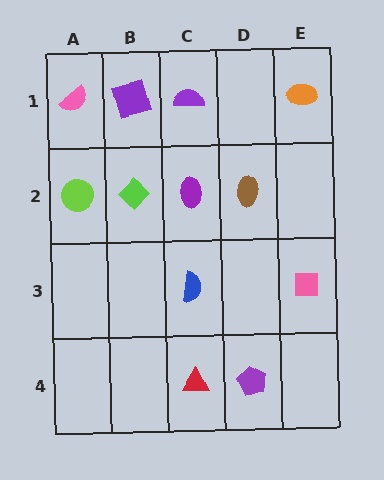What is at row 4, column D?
A purple pentagon.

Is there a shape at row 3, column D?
No, that cell is empty.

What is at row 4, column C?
A red triangle.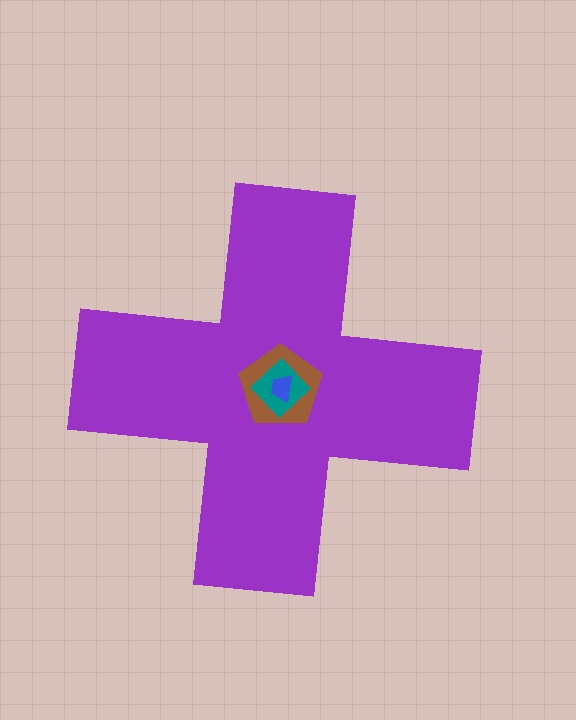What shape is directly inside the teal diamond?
The blue trapezoid.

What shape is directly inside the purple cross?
The brown pentagon.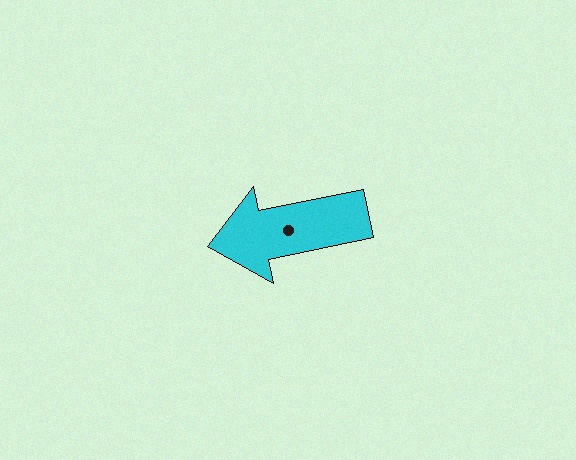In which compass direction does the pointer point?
West.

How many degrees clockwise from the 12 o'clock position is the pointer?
Approximately 258 degrees.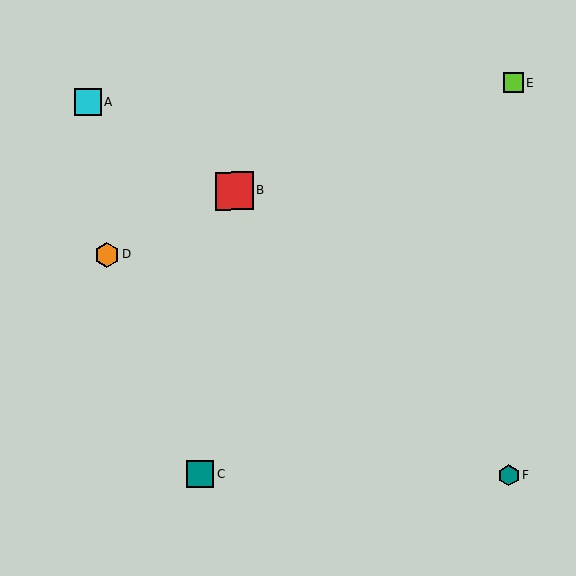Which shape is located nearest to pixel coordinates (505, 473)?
The teal hexagon (labeled F) at (509, 475) is nearest to that location.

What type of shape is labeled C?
Shape C is a teal square.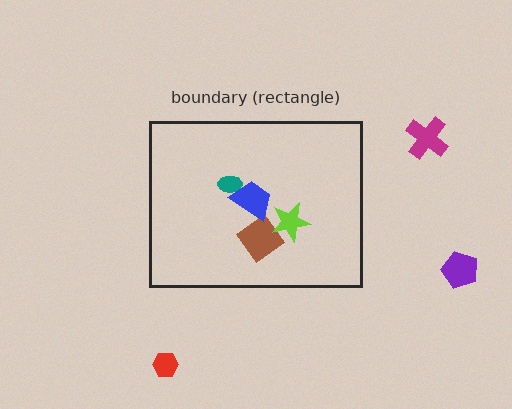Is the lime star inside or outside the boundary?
Inside.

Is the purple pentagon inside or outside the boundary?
Outside.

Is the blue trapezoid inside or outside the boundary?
Inside.